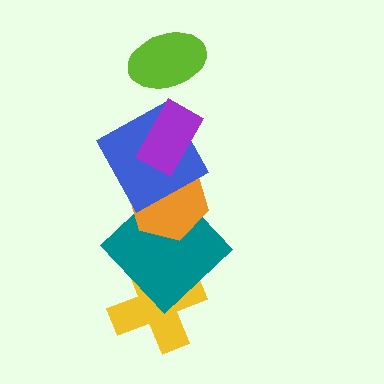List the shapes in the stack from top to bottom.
From top to bottom: the lime ellipse, the purple rectangle, the blue square, the orange hexagon, the teal diamond, the yellow cross.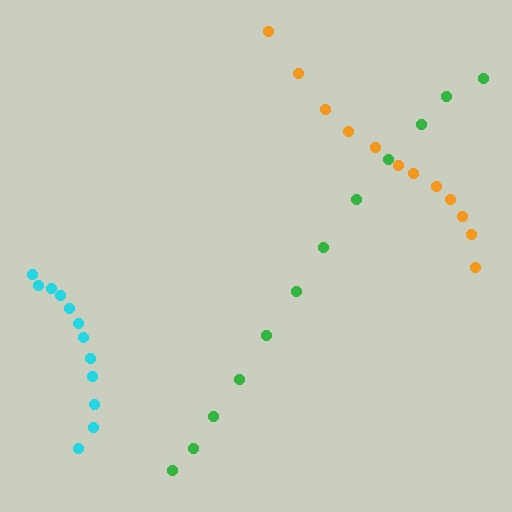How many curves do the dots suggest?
There are 3 distinct paths.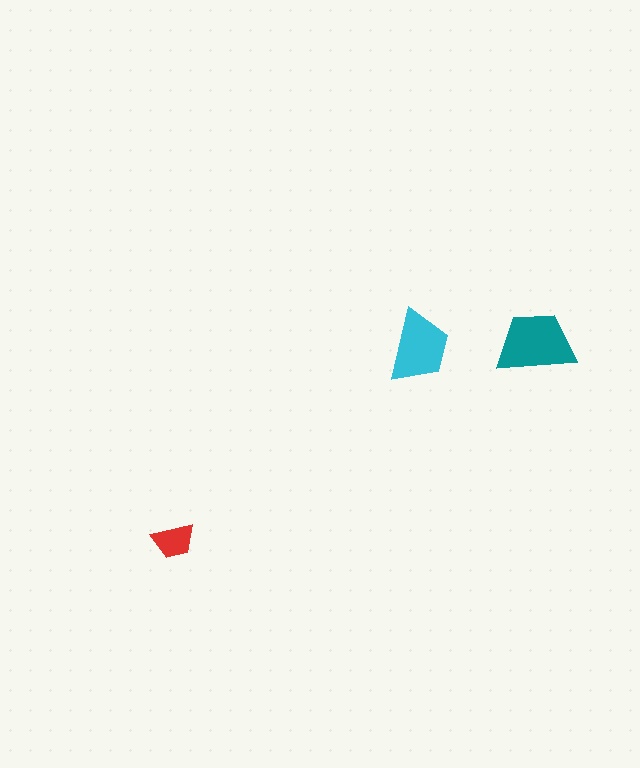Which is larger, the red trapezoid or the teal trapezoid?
The teal one.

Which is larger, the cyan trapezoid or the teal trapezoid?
The teal one.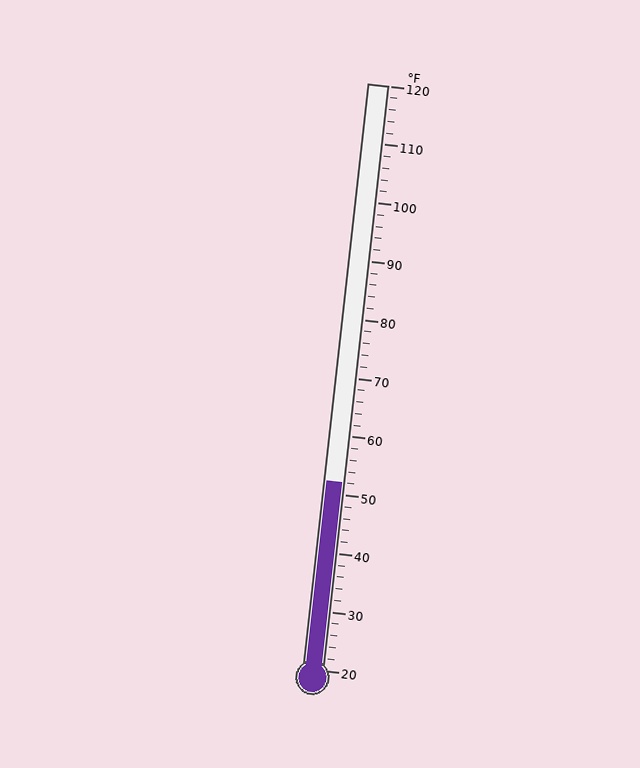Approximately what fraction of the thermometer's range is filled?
The thermometer is filled to approximately 30% of its range.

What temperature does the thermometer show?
The thermometer shows approximately 52°F.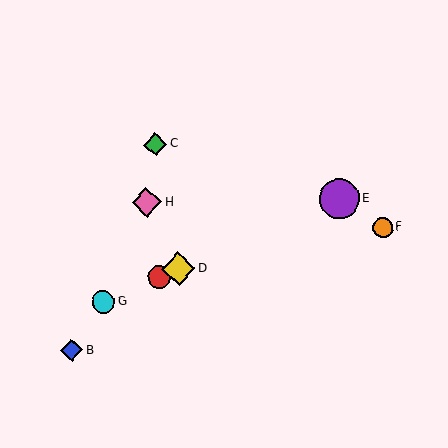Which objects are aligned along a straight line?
Objects A, D, E, G are aligned along a straight line.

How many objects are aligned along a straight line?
4 objects (A, D, E, G) are aligned along a straight line.